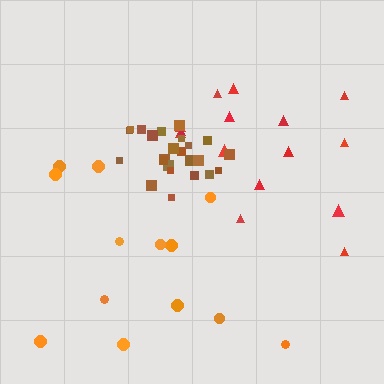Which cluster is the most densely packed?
Brown.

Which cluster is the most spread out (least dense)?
Orange.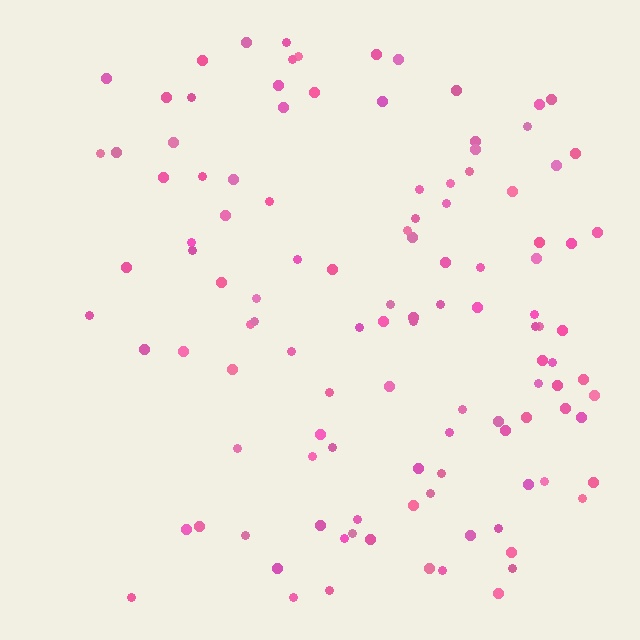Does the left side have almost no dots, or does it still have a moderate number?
Still a moderate number, just noticeably fewer than the right.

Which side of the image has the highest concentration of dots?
The right.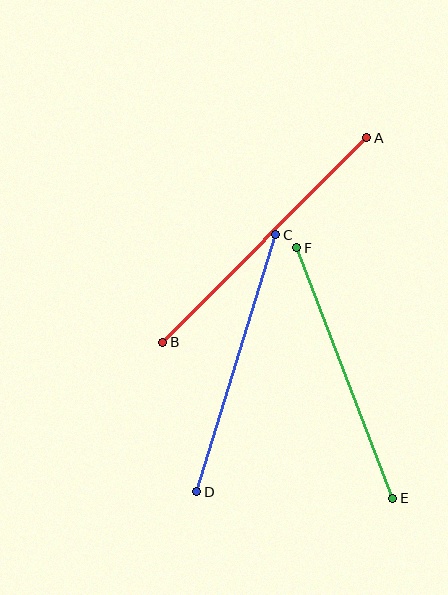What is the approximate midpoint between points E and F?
The midpoint is at approximately (345, 373) pixels.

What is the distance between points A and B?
The distance is approximately 289 pixels.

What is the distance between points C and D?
The distance is approximately 269 pixels.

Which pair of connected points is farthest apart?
Points A and B are farthest apart.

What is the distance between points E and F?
The distance is approximately 268 pixels.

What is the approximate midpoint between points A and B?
The midpoint is at approximately (265, 240) pixels.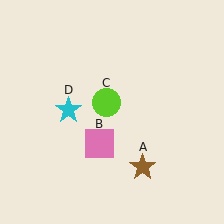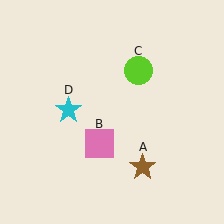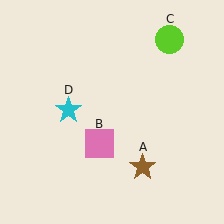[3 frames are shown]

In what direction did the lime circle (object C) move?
The lime circle (object C) moved up and to the right.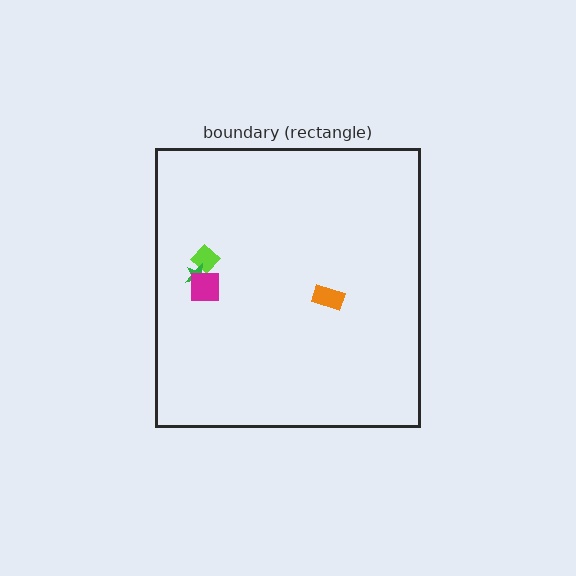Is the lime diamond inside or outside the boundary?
Inside.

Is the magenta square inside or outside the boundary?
Inside.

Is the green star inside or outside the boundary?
Inside.